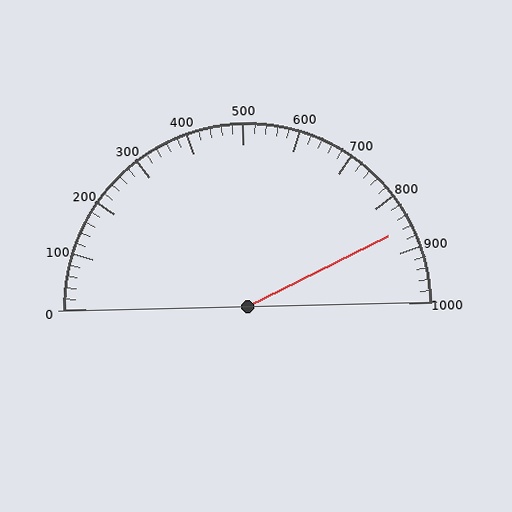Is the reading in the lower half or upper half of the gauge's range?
The reading is in the upper half of the range (0 to 1000).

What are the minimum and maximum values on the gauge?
The gauge ranges from 0 to 1000.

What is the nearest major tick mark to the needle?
The nearest major tick mark is 900.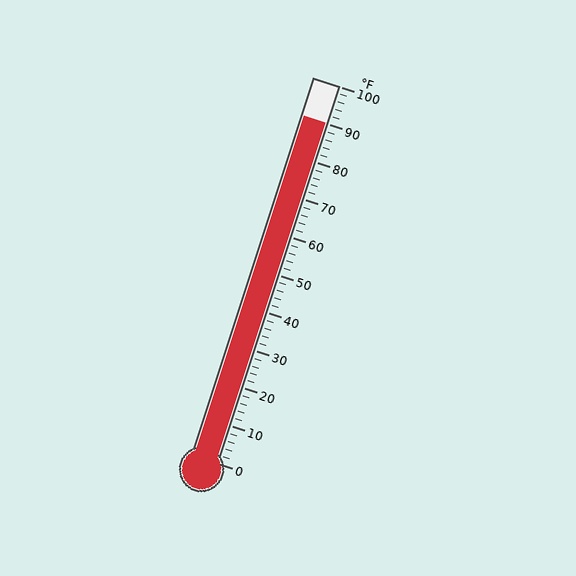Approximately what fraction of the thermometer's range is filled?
The thermometer is filled to approximately 90% of its range.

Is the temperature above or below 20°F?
The temperature is above 20°F.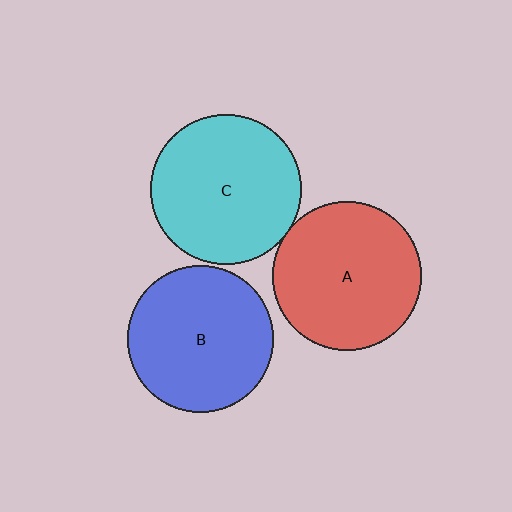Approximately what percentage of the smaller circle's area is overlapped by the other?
Approximately 5%.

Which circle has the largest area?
Circle C (cyan).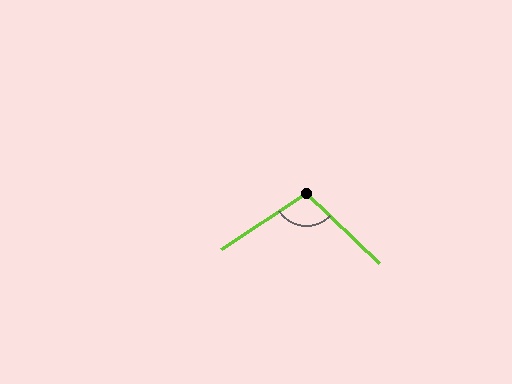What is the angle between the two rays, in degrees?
Approximately 103 degrees.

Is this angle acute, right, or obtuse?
It is obtuse.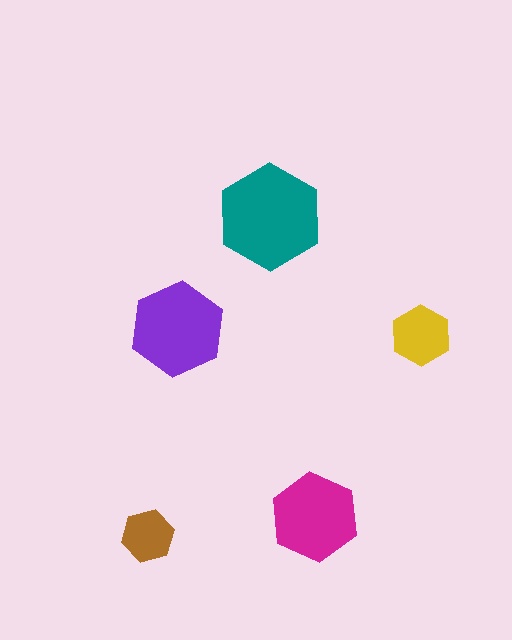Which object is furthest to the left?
The brown hexagon is leftmost.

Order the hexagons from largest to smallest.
the teal one, the purple one, the magenta one, the yellow one, the brown one.